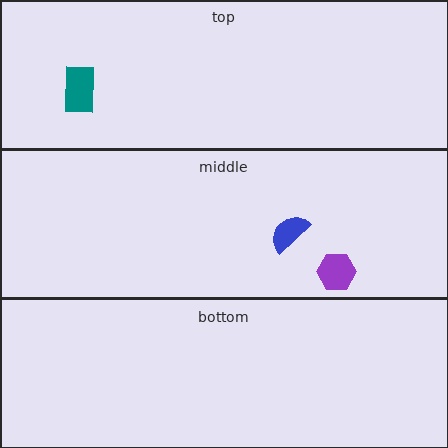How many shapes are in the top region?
1.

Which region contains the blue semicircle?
The middle region.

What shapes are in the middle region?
The blue semicircle, the purple hexagon.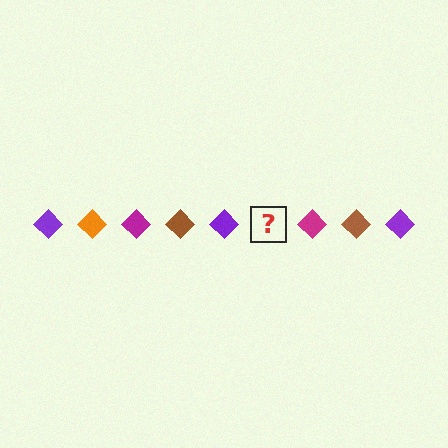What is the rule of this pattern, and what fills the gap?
The rule is that the pattern cycles through purple, orange, magenta, brown diamonds. The gap should be filled with an orange diamond.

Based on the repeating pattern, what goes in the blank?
The blank should be an orange diamond.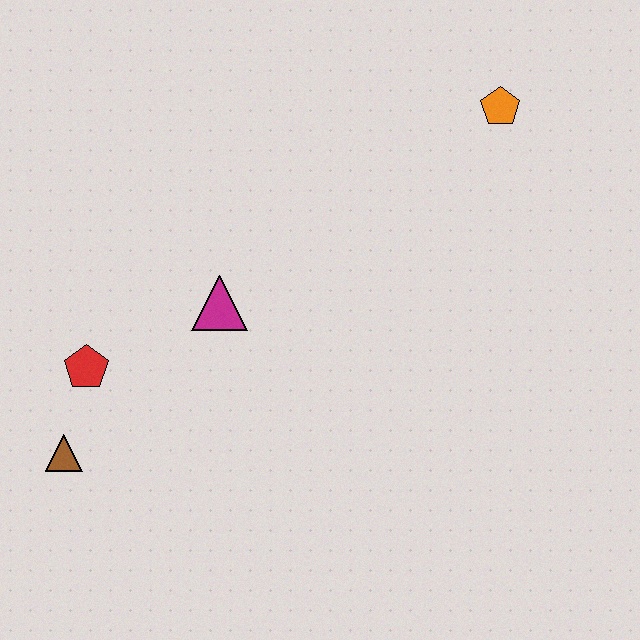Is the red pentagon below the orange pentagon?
Yes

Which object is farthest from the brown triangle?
The orange pentagon is farthest from the brown triangle.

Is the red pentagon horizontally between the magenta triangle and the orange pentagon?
No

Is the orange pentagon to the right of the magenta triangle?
Yes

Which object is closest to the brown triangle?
The red pentagon is closest to the brown triangle.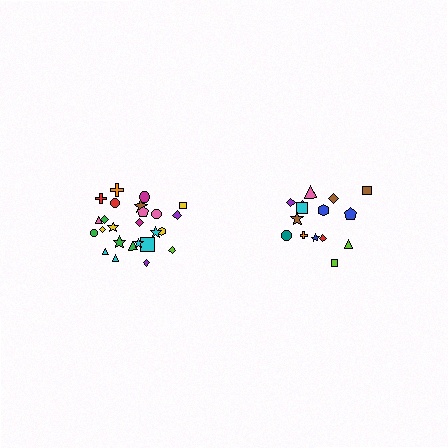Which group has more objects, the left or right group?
The left group.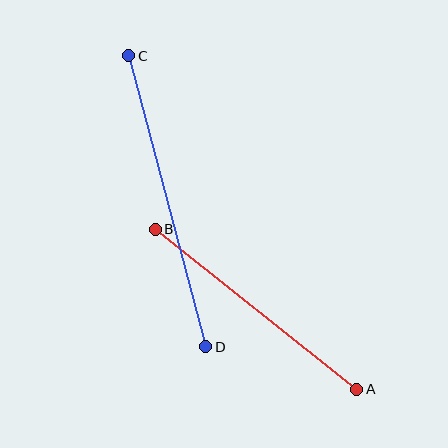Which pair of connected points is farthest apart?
Points C and D are farthest apart.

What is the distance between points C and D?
The distance is approximately 301 pixels.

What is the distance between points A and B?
The distance is approximately 257 pixels.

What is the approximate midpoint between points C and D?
The midpoint is at approximately (167, 201) pixels.